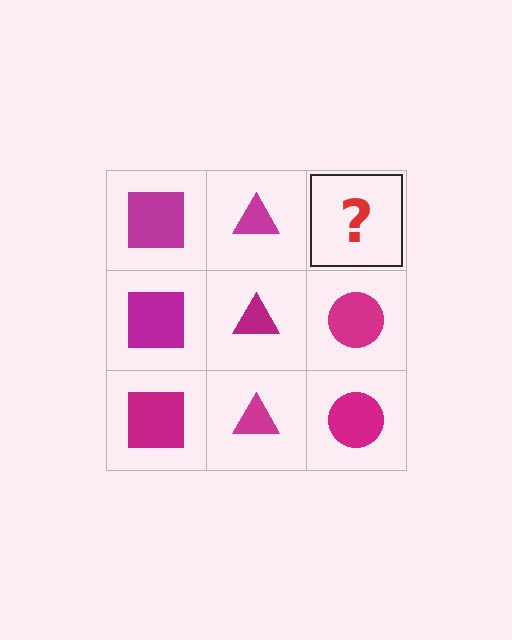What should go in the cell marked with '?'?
The missing cell should contain a magenta circle.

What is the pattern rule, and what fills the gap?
The rule is that each column has a consistent shape. The gap should be filled with a magenta circle.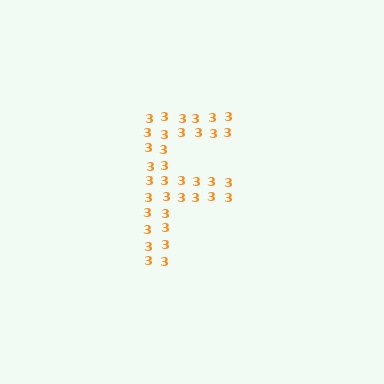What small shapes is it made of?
It is made of small digit 3's.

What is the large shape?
The large shape is the letter F.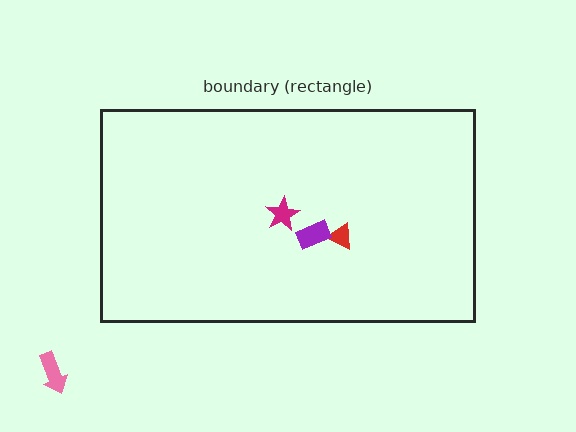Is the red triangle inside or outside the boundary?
Inside.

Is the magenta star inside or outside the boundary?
Inside.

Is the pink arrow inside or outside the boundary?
Outside.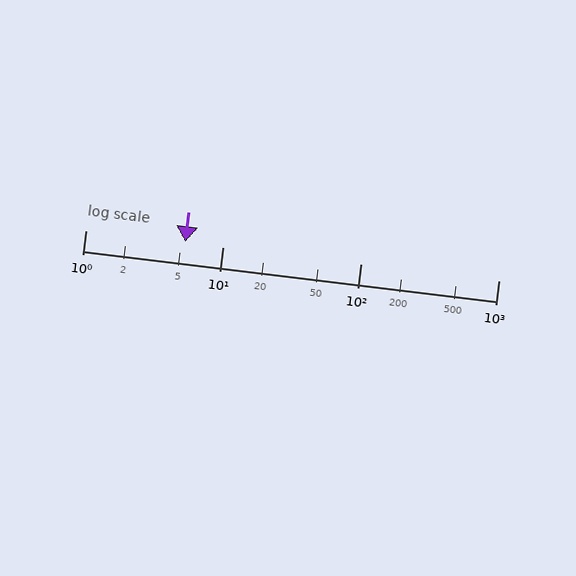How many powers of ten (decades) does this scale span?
The scale spans 3 decades, from 1 to 1000.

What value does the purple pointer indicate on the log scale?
The pointer indicates approximately 5.3.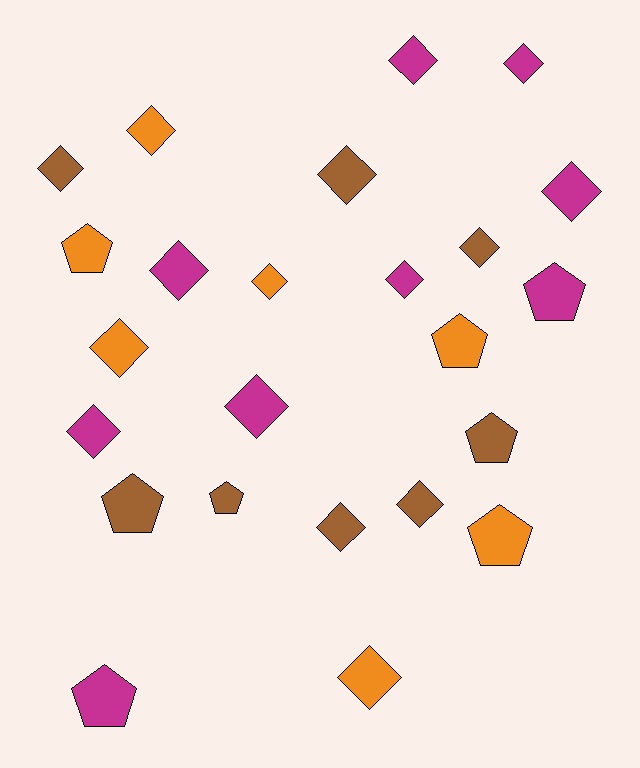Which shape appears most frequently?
Diamond, with 16 objects.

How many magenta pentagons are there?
There are 2 magenta pentagons.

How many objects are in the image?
There are 24 objects.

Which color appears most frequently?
Magenta, with 9 objects.